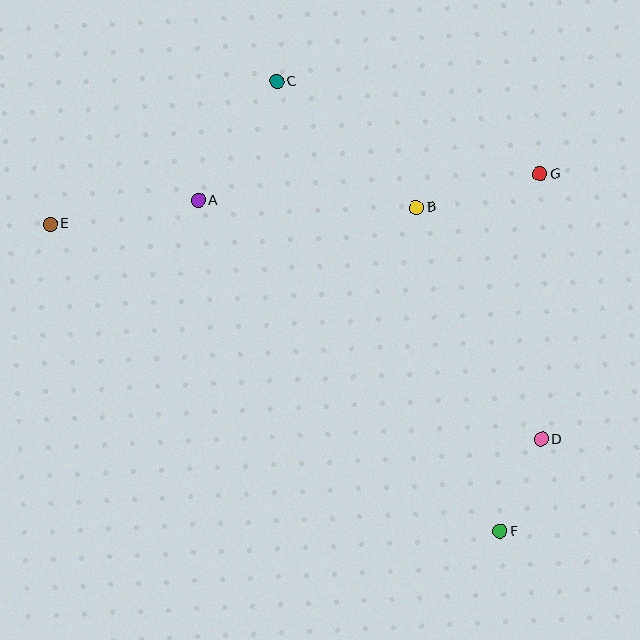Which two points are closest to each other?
Points D and F are closest to each other.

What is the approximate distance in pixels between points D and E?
The distance between D and E is approximately 536 pixels.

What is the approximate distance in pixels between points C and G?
The distance between C and G is approximately 279 pixels.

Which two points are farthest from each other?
Points E and F are farthest from each other.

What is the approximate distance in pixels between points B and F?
The distance between B and F is approximately 335 pixels.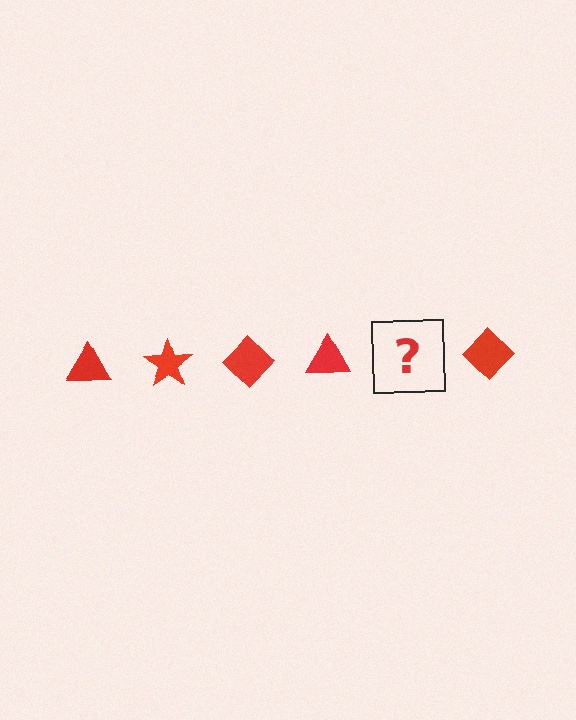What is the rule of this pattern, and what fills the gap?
The rule is that the pattern cycles through triangle, star, diamond shapes in red. The gap should be filled with a red star.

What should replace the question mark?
The question mark should be replaced with a red star.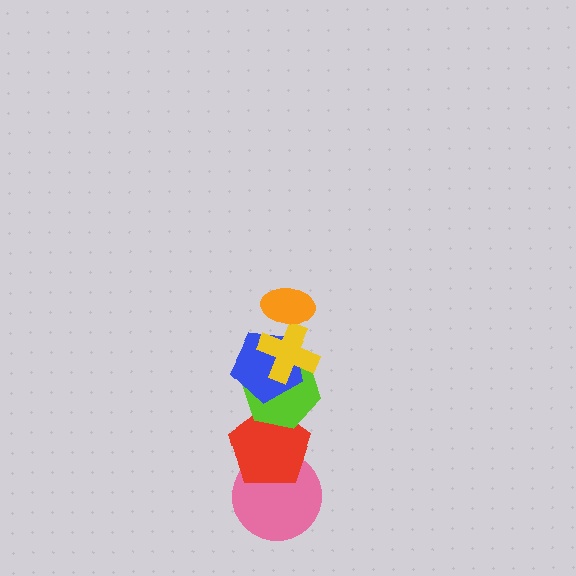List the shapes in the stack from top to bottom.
From top to bottom: the orange ellipse, the yellow cross, the blue pentagon, the lime hexagon, the red pentagon, the pink circle.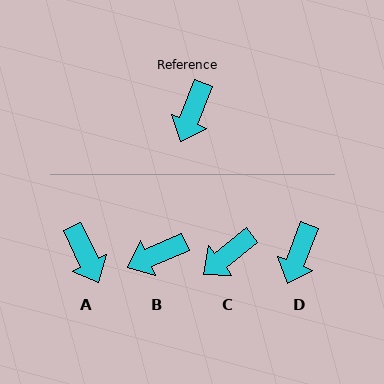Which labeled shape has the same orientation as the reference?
D.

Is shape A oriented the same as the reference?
No, it is off by about 46 degrees.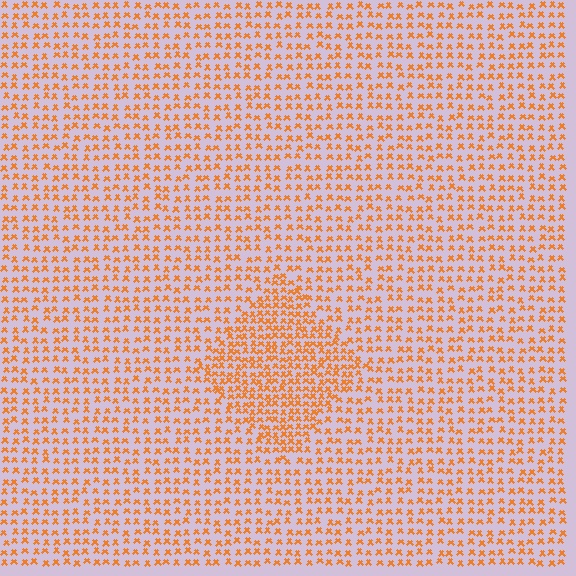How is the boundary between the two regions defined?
The boundary is defined by a change in element density (approximately 1.8x ratio). All elements are the same color, size, and shape.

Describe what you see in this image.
The image contains small orange elements arranged at two different densities. A diamond-shaped region is visible where the elements are more densely packed than the surrounding area.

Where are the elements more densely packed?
The elements are more densely packed inside the diamond boundary.